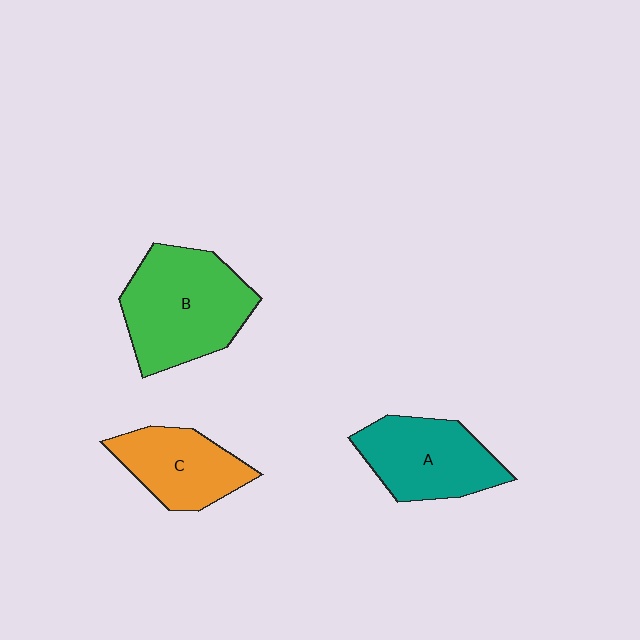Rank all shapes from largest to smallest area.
From largest to smallest: B (green), A (teal), C (orange).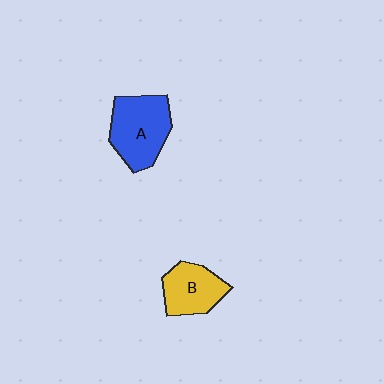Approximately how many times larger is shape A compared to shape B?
Approximately 1.4 times.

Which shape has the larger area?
Shape A (blue).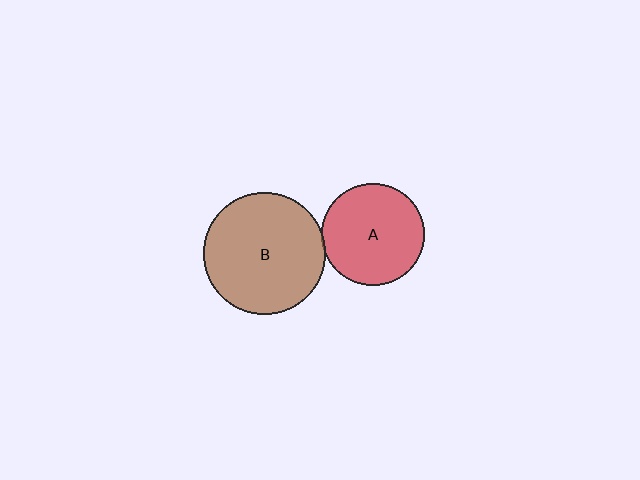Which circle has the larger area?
Circle B (brown).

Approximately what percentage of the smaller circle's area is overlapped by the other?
Approximately 5%.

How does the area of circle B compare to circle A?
Approximately 1.4 times.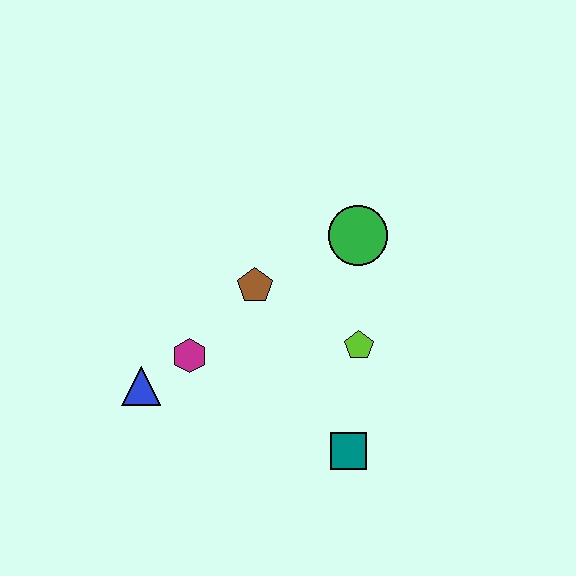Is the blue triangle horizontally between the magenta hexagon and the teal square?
No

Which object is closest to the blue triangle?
The magenta hexagon is closest to the blue triangle.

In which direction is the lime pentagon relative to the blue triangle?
The lime pentagon is to the right of the blue triangle.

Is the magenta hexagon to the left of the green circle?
Yes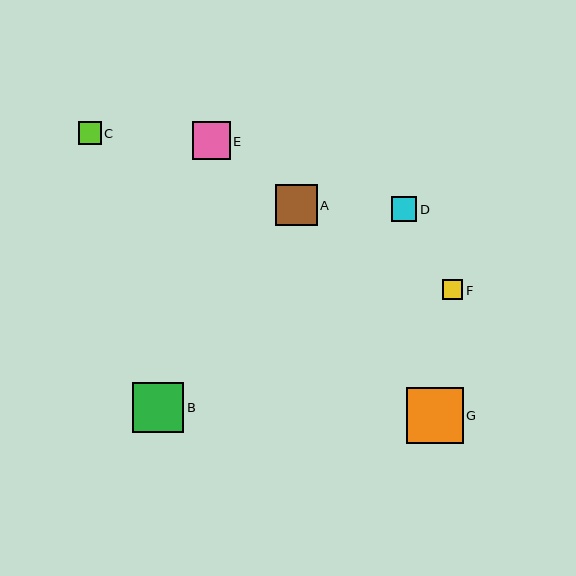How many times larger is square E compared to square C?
Square E is approximately 1.6 times the size of square C.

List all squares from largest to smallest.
From largest to smallest: G, B, A, E, D, C, F.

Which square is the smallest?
Square F is the smallest with a size of approximately 20 pixels.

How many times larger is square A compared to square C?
Square A is approximately 1.8 times the size of square C.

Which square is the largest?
Square G is the largest with a size of approximately 57 pixels.